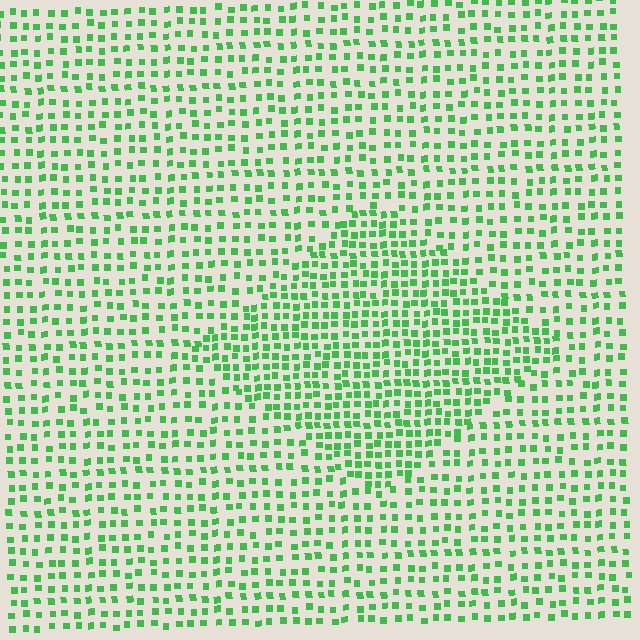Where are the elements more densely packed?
The elements are more densely packed inside the diamond boundary.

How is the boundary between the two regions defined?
The boundary is defined by a change in element density (approximately 1.6x ratio). All elements are the same color, size, and shape.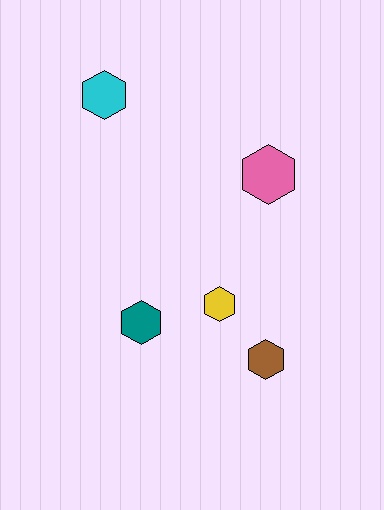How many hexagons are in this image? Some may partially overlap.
There are 5 hexagons.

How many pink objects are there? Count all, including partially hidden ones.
There is 1 pink object.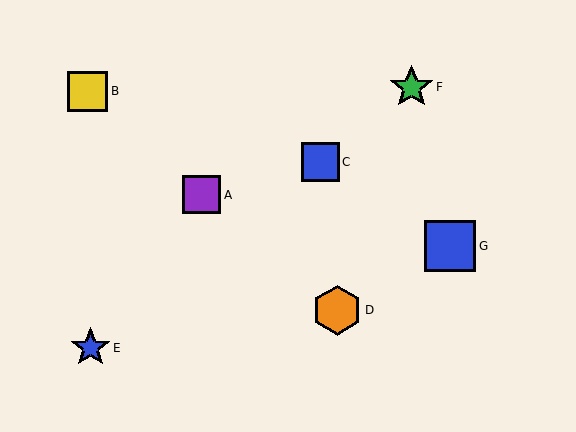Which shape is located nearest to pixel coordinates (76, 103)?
The yellow square (labeled B) at (88, 91) is nearest to that location.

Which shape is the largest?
The blue square (labeled G) is the largest.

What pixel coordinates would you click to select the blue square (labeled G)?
Click at (450, 246) to select the blue square G.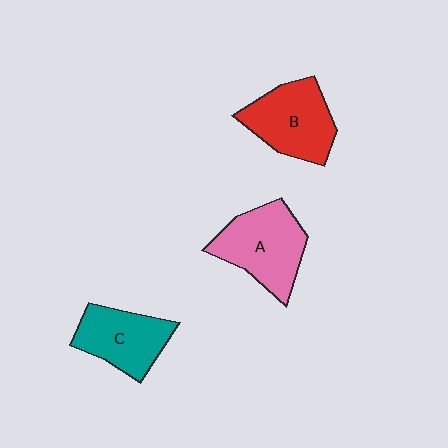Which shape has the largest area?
Shape A (pink).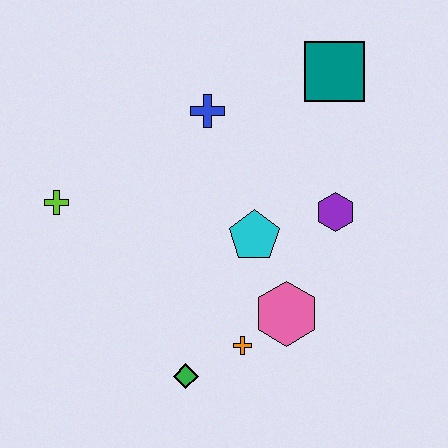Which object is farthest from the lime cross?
The teal square is farthest from the lime cross.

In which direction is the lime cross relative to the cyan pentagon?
The lime cross is to the left of the cyan pentagon.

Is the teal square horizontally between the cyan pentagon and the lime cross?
No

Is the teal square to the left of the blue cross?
No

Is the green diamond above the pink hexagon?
No